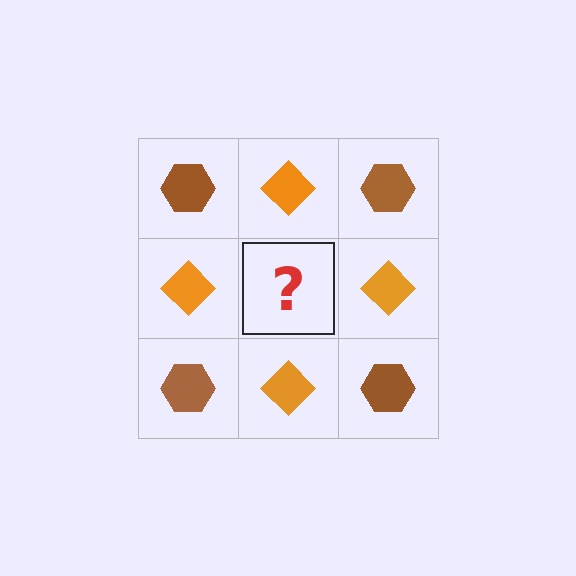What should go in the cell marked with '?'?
The missing cell should contain a brown hexagon.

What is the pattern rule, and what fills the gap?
The rule is that it alternates brown hexagon and orange diamond in a checkerboard pattern. The gap should be filled with a brown hexagon.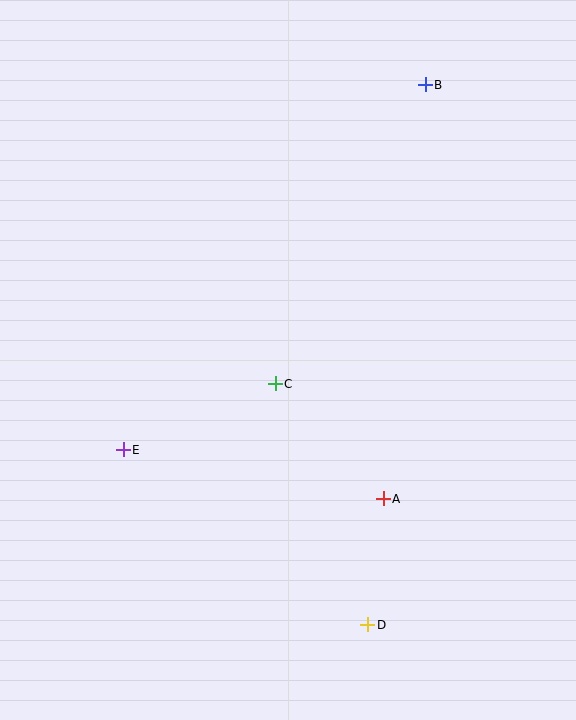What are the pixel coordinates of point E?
Point E is at (123, 450).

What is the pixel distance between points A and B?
The distance between A and B is 416 pixels.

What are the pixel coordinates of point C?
Point C is at (275, 384).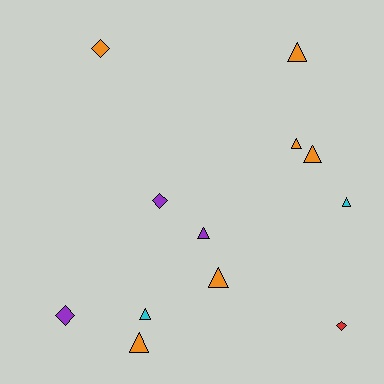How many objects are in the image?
There are 12 objects.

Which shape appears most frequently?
Triangle, with 8 objects.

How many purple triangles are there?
There is 1 purple triangle.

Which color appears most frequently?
Orange, with 6 objects.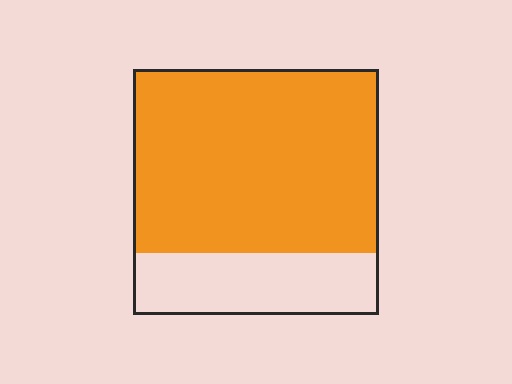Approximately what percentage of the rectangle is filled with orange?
Approximately 75%.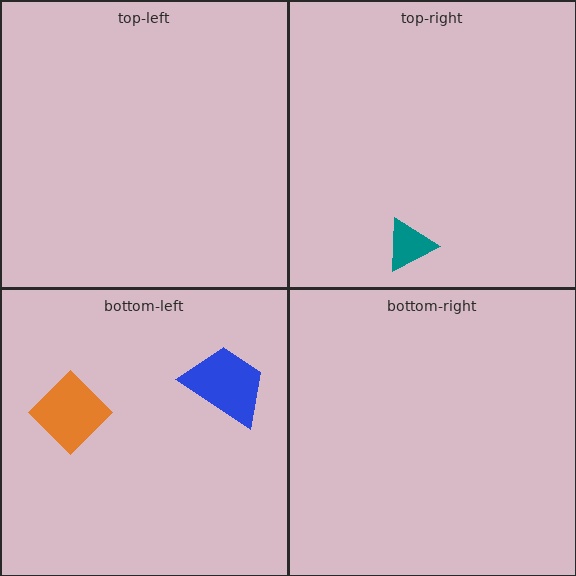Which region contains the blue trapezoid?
The bottom-left region.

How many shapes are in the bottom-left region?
2.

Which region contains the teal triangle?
The top-right region.